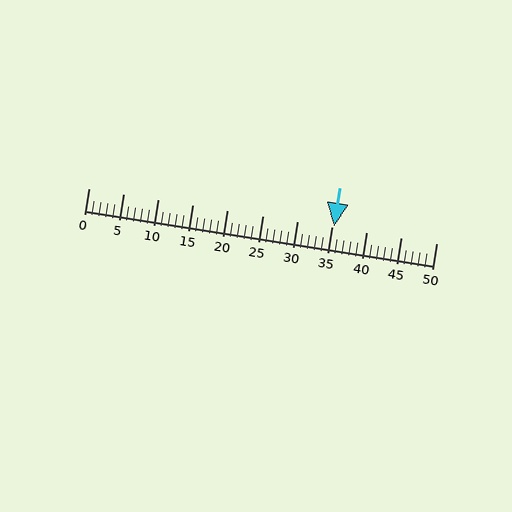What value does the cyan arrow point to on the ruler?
The cyan arrow points to approximately 35.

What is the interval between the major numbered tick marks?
The major tick marks are spaced 5 units apart.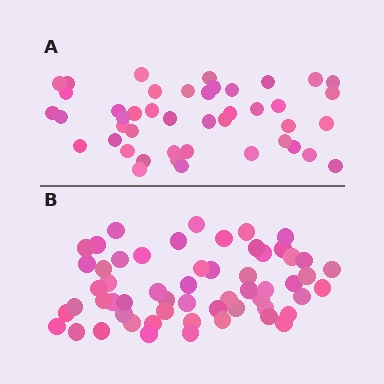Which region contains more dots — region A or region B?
Region B (the bottom region) has more dots.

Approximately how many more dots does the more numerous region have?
Region B has approximately 15 more dots than region A.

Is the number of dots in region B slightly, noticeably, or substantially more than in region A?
Region B has noticeably more, but not dramatically so. The ratio is roughly 1.3 to 1.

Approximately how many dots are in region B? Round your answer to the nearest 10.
About 60 dots. (The exact count is 57, which rounds to 60.)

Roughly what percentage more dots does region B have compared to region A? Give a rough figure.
About 30% more.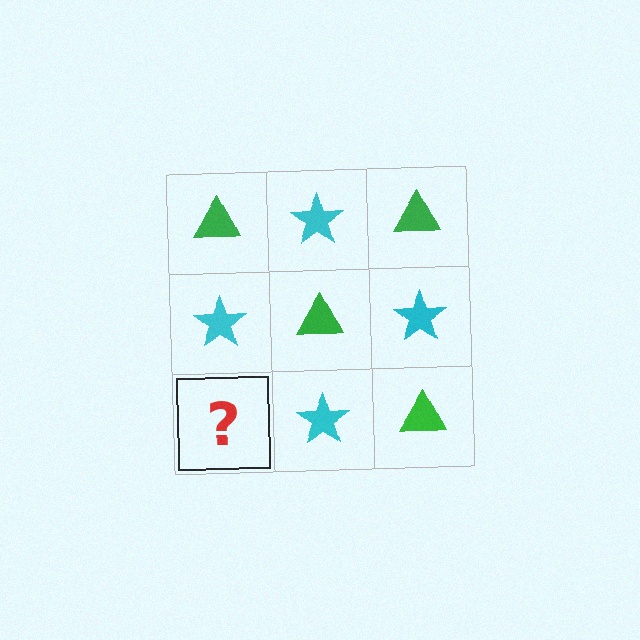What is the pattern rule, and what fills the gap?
The rule is that it alternates green triangle and cyan star in a checkerboard pattern. The gap should be filled with a green triangle.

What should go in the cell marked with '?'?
The missing cell should contain a green triangle.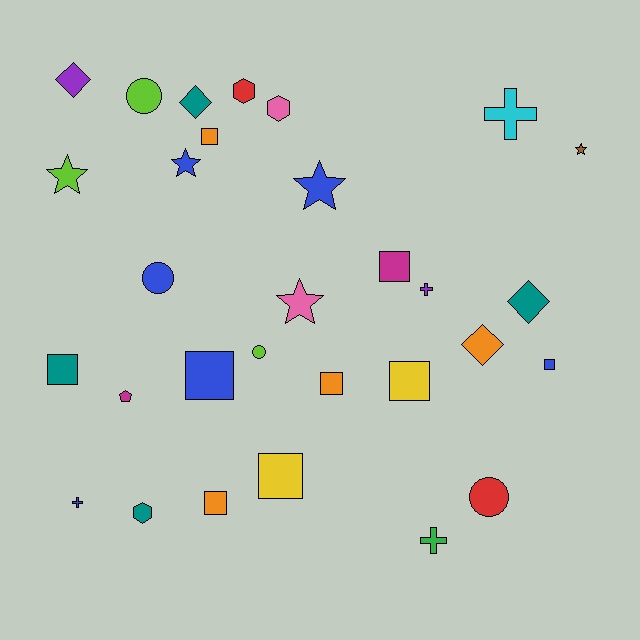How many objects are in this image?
There are 30 objects.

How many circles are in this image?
There are 4 circles.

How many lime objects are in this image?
There are 3 lime objects.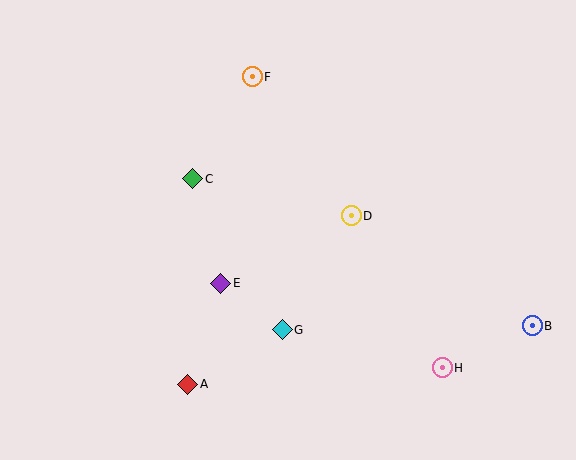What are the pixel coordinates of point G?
Point G is at (282, 330).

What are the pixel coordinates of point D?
Point D is at (351, 216).